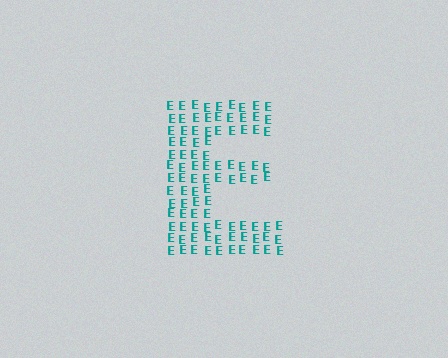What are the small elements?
The small elements are letter E's.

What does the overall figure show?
The overall figure shows the letter E.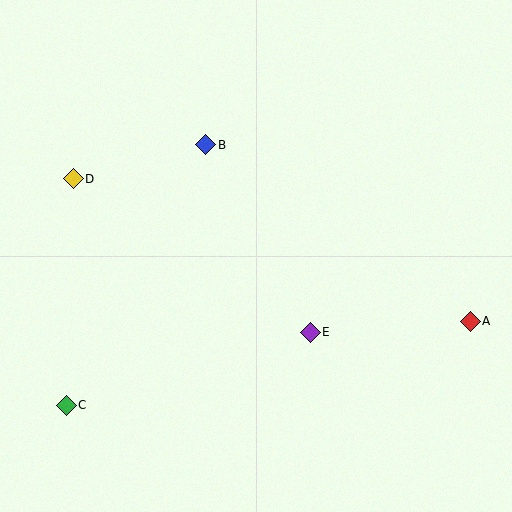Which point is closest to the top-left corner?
Point D is closest to the top-left corner.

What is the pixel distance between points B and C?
The distance between B and C is 295 pixels.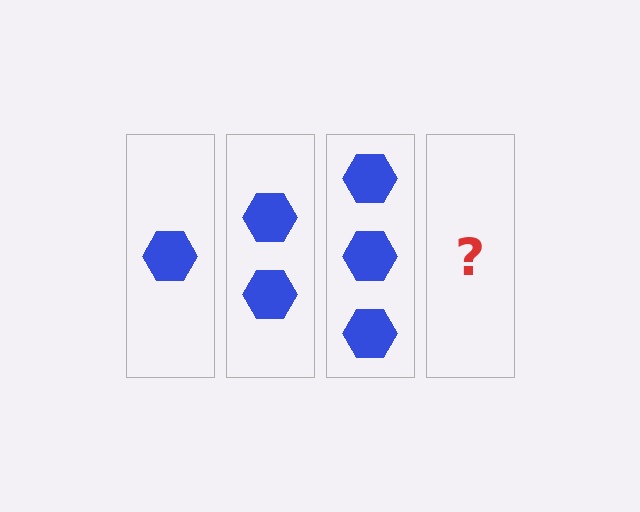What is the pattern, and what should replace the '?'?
The pattern is that each step adds one more hexagon. The '?' should be 4 hexagons.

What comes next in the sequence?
The next element should be 4 hexagons.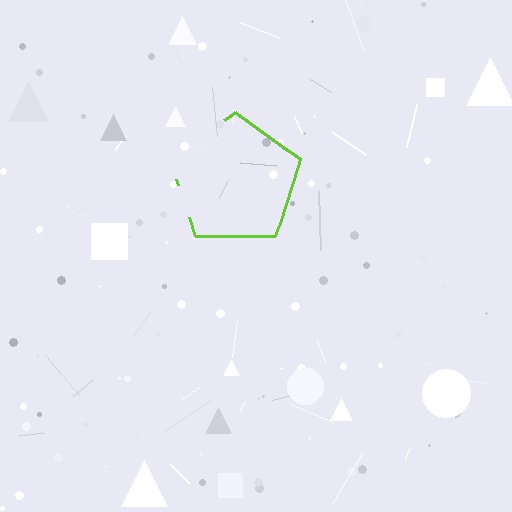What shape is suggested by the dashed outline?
The dashed outline suggests a pentagon.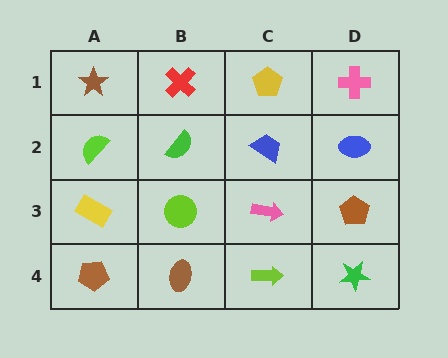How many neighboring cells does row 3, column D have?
3.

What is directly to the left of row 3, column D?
A pink arrow.